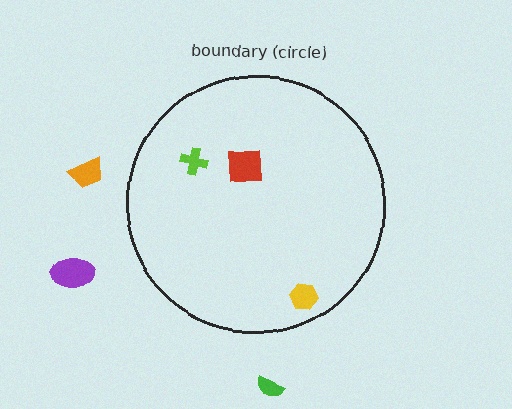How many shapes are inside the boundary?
3 inside, 3 outside.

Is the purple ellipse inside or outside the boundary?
Outside.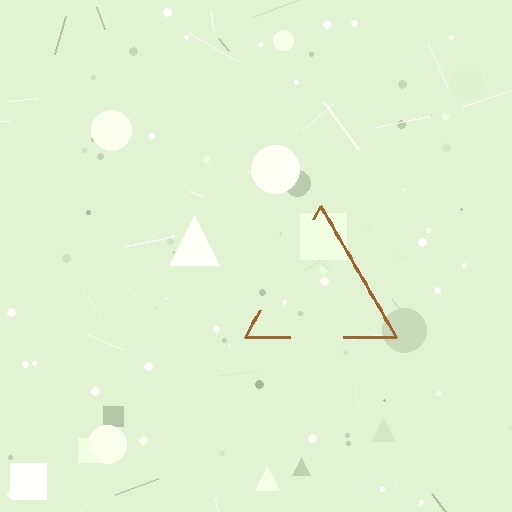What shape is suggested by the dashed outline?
The dashed outline suggests a triangle.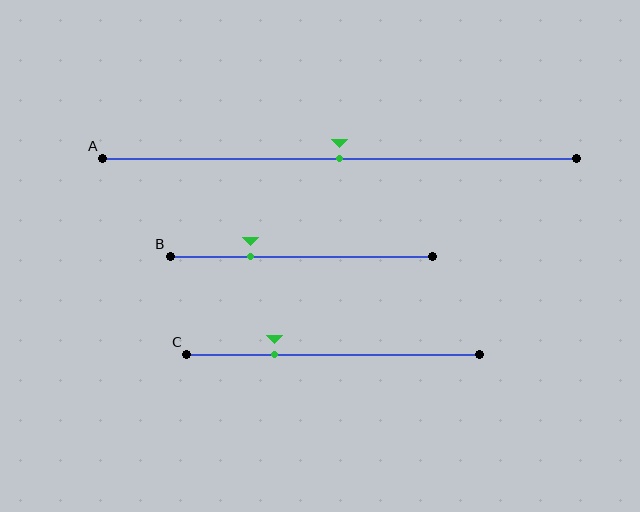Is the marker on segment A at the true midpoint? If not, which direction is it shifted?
Yes, the marker on segment A is at the true midpoint.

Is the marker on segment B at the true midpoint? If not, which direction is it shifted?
No, the marker on segment B is shifted to the left by about 20% of the segment length.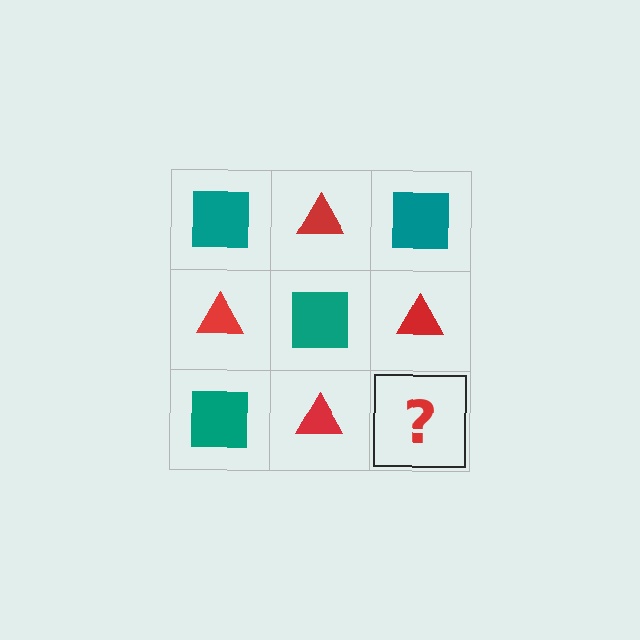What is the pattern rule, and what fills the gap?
The rule is that it alternates teal square and red triangle in a checkerboard pattern. The gap should be filled with a teal square.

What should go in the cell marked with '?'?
The missing cell should contain a teal square.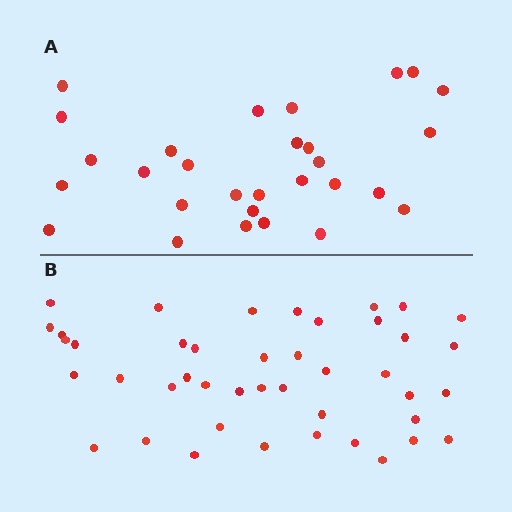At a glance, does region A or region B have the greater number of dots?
Region B (the bottom region) has more dots.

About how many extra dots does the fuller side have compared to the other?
Region B has approximately 15 more dots than region A.